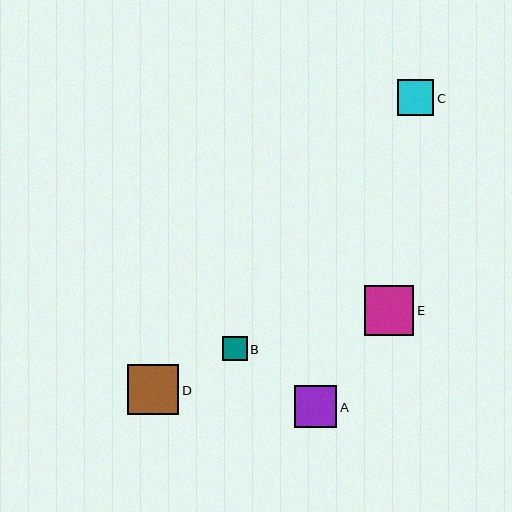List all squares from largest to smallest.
From largest to smallest: D, E, A, C, B.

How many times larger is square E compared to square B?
Square E is approximately 2.1 times the size of square B.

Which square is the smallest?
Square B is the smallest with a size of approximately 24 pixels.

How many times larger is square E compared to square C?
Square E is approximately 1.4 times the size of square C.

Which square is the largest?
Square D is the largest with a size of approximately 51 pixels.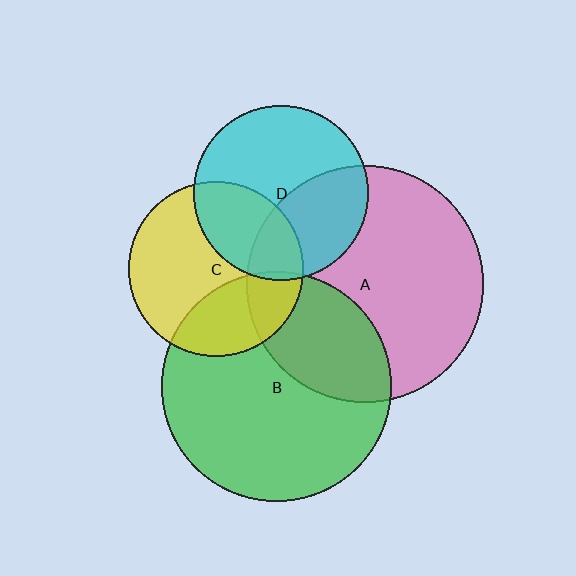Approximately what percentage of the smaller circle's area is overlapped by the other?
Approximately 40%.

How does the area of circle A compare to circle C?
Approximately 1.8 times.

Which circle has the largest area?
Circle A (pink).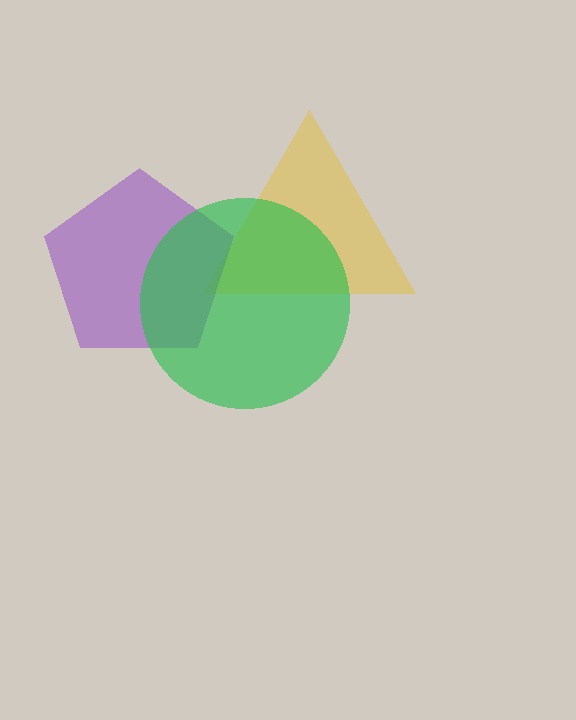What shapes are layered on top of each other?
The layered shapes are: a yellow triangle, a purple pentagon, a green circle.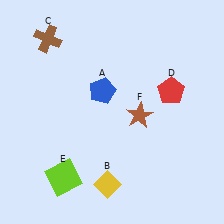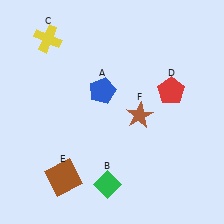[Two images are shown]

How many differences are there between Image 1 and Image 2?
There are 3 differences between the two images.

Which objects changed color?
B changed from yellow to green. C changed from brown to yellow. E changed from lime to brown.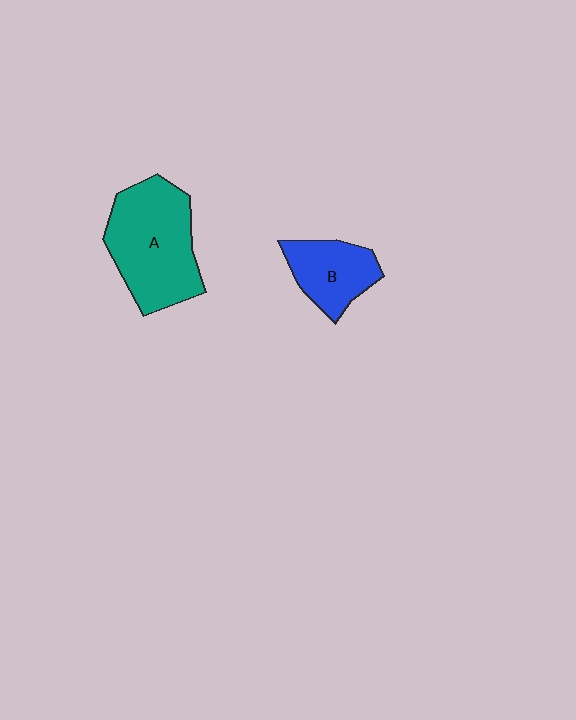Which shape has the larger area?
Shape A (teal).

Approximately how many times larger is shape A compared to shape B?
Approximately 1.8 times.